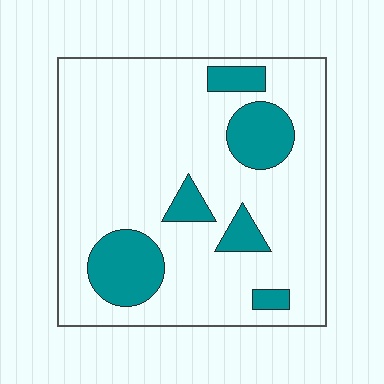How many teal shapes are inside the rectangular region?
6.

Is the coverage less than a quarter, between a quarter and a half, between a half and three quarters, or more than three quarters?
Less than a quarter.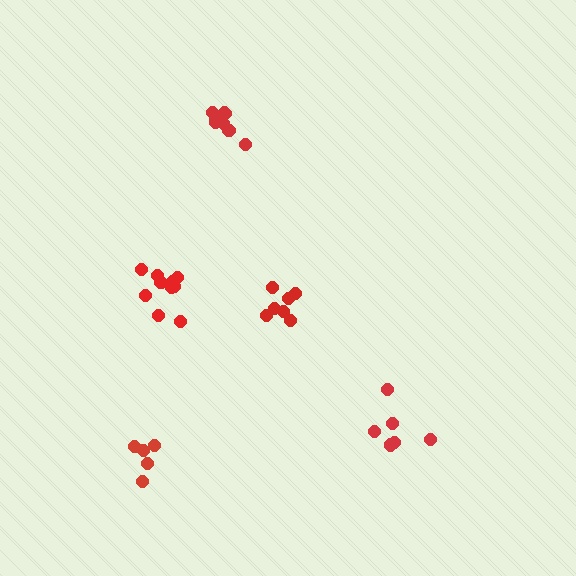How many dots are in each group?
Group 1: 11 dots, Group 2: 7 dots, Group 3: 5 dots, Group 4: 6 dots, Group 5: 10 dots (39 total).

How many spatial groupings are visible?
There are 5 spatial groupings.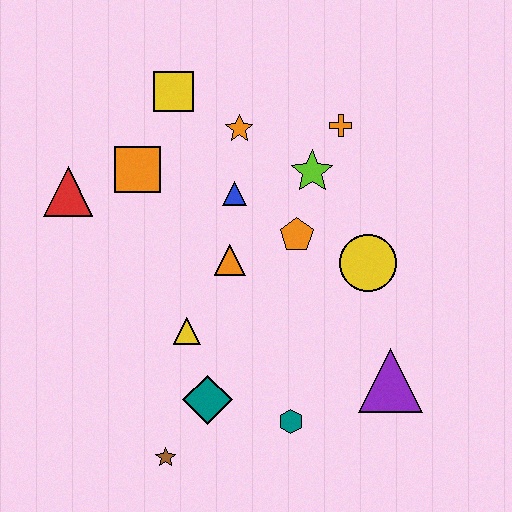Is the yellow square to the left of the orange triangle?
Yes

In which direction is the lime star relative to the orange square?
The lime star is to the right of the orange square.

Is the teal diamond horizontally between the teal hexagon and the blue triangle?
No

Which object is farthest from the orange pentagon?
The brown star is farthest from the orange pentagon.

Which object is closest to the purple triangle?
The teal hexagon is closest to the purple triangle.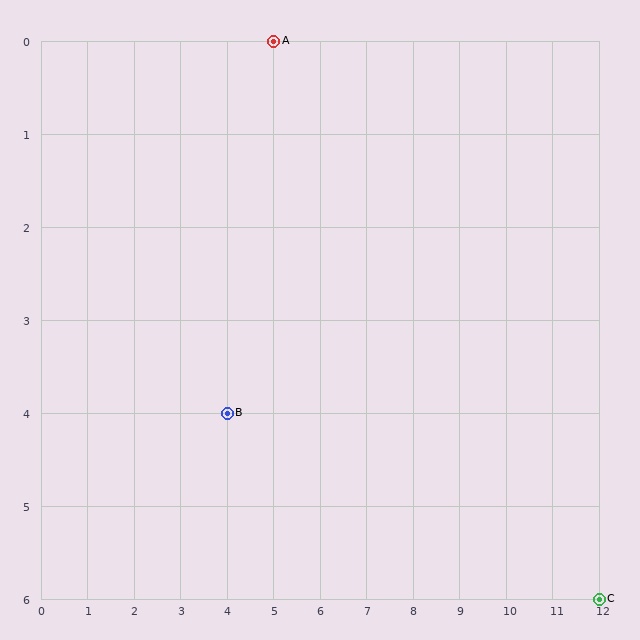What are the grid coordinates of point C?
Point C is at grid coordinates (12, 6).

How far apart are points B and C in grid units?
Points B and C are 8 columns and 2 rows apart (about 8.2 grid units diagonally).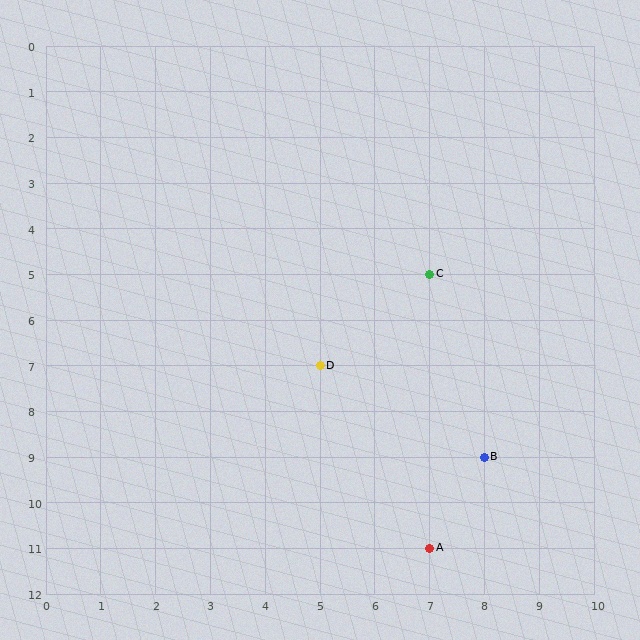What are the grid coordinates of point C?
Point C is at grid coordinates (7, 5).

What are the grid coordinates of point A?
Point A is at grid coordinates (7, 11).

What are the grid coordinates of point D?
Point D is at grid coordinates (5, 7).